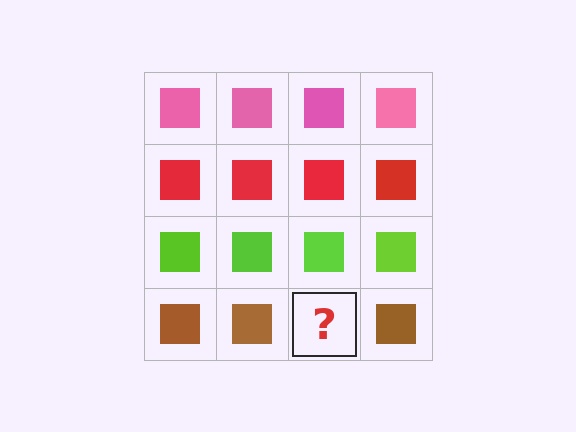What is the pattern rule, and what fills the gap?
The rule is that each row has a consistent color. The gap should be filled with a brown square.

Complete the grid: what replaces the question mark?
The question mark should be replaced with a brown square.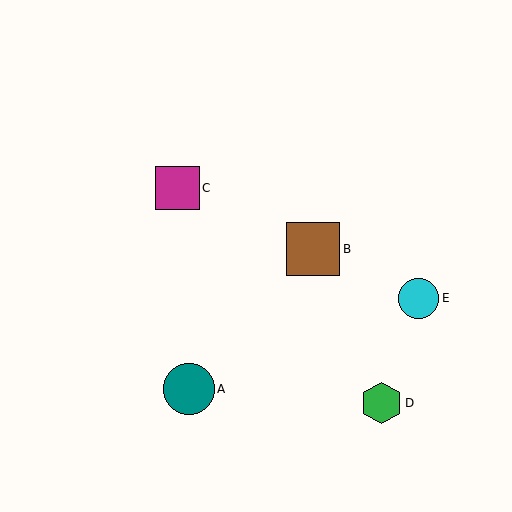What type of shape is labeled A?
Shape A is a teal circle.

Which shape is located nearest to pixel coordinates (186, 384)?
The teal circle (labeled A) at (189, 389) is nearest to that location.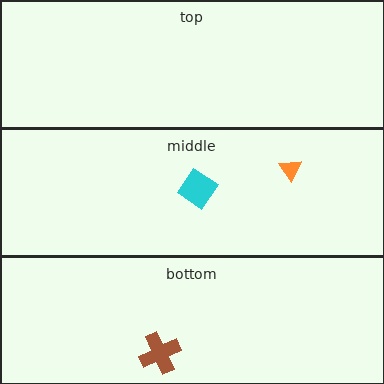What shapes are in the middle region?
The cyan diamond, the orange triangle.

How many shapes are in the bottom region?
1.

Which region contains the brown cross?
The bottom region.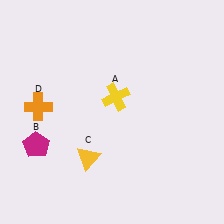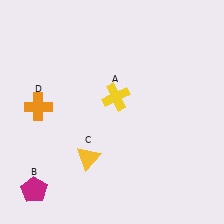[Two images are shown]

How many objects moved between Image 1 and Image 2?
1 object moved between the two images.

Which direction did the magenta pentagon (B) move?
The magenta pentagon (B) moved down.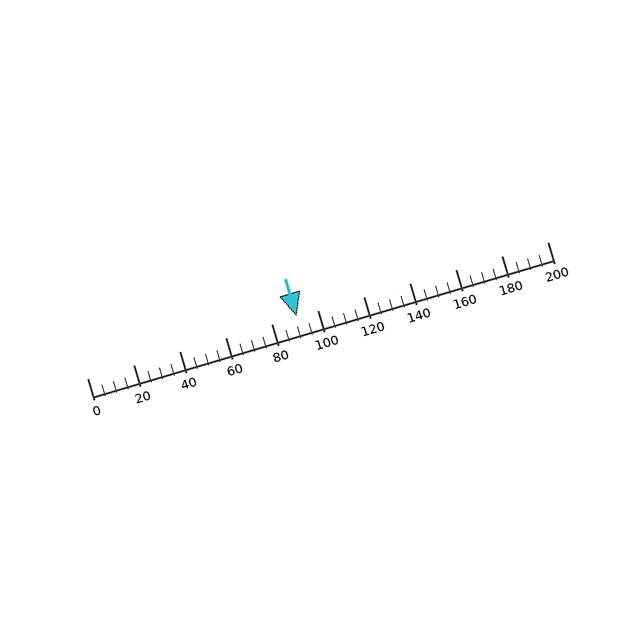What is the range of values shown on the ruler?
The ruler shows values from 0 to 200.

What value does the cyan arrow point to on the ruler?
The cyan arrow points to approximately 91.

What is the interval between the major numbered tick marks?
The major tick marks are spaced 20 units apart.